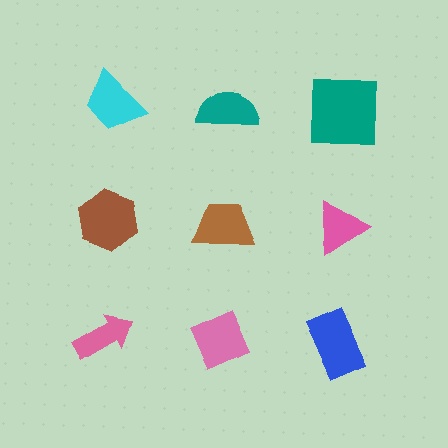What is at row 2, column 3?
A pink triangle.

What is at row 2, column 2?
A brown trapezoid.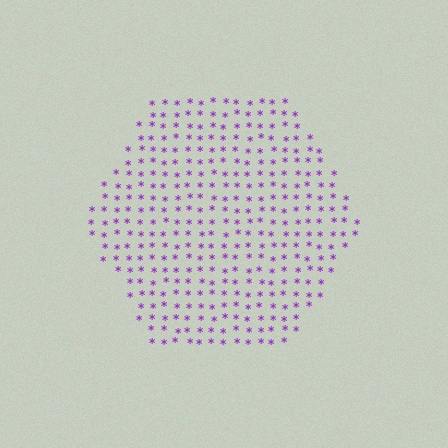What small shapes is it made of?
It is made of small asterisks.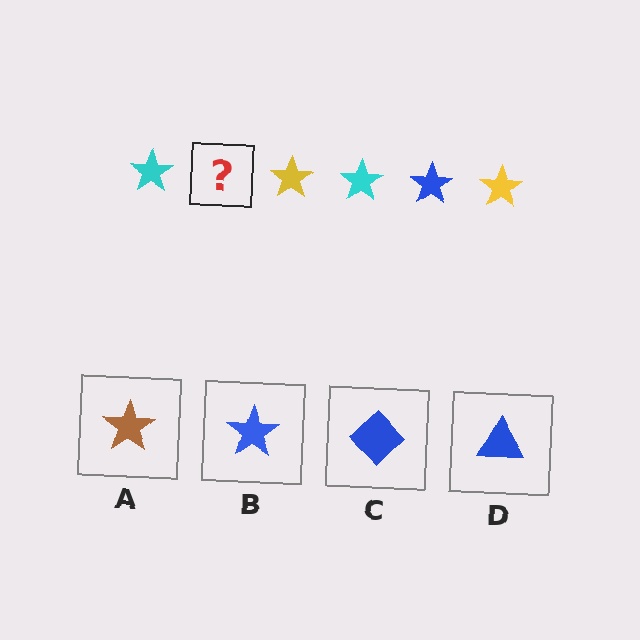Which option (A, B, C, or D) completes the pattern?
B.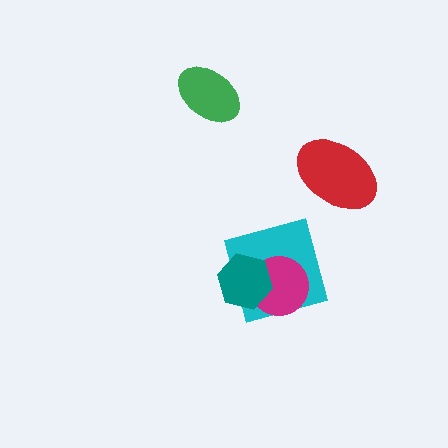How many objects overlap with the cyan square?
2 objects overlap with the cyan square.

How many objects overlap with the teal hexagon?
2 objects overlap with the teal hexagon.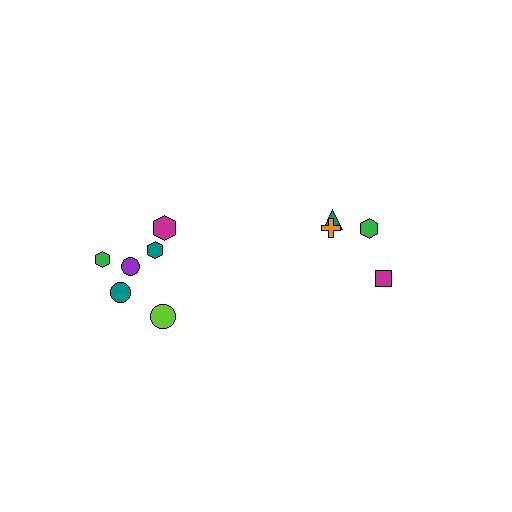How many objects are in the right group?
There are 4 objects.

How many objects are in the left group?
There are 6 objects.